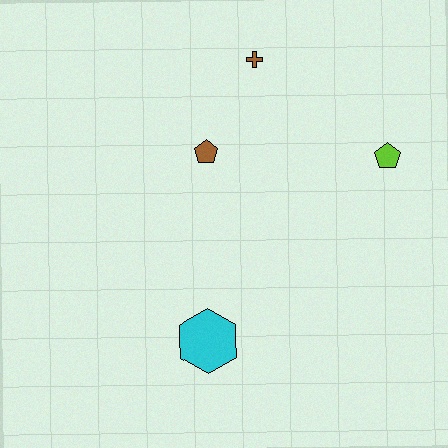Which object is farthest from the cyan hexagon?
The brown cross is farthest from the cyan hexagon.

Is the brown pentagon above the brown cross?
No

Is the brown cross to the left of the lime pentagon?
Yes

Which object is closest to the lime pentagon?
The brown cross is closest to the lime pentagon.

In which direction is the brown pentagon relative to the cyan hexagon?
The brown pentagon is above the cyan hexagon.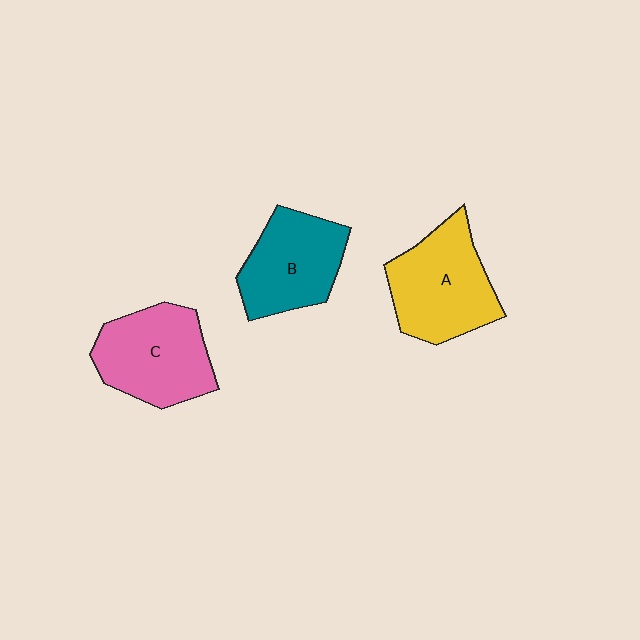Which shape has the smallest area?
Shape B (teal).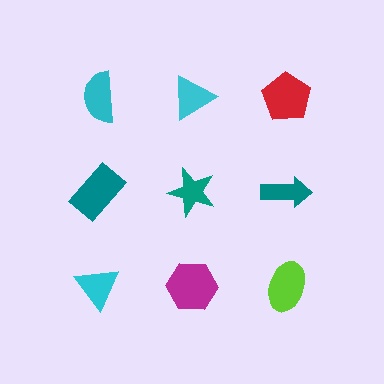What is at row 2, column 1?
A teal rectangle.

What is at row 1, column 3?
A red pentagon.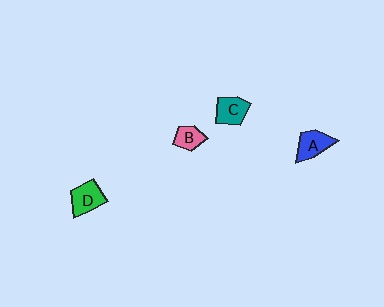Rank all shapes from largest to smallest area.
From largest to smallest: D (green), A (blue), C (teal), B (pink).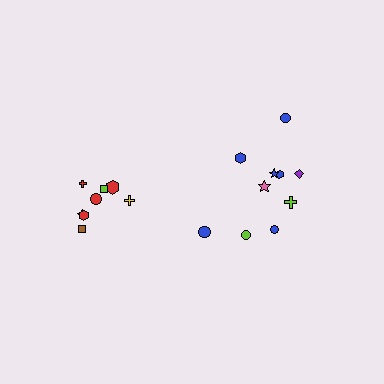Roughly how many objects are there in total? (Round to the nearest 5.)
Roughly 20 objects in total.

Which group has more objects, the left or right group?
The right group.